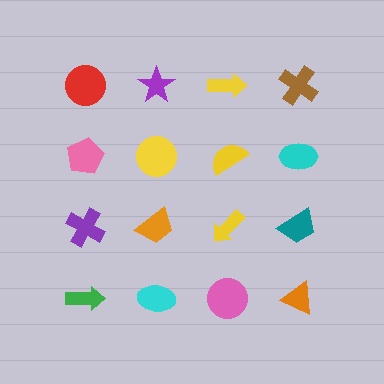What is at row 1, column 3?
A yellow arrow.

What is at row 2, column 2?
A yellow circle.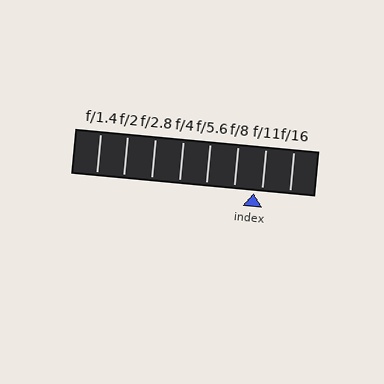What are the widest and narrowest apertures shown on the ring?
The widest aperture shown is f/1.4 and the narrowest is f/16.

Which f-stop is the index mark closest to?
The index mark is closest to f/11.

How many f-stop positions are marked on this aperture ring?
There are 8 f-stop positions marked.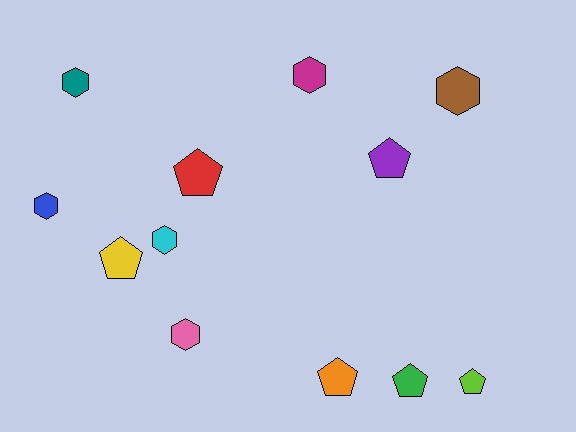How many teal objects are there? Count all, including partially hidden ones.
There is 1 teal object.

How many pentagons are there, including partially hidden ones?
There are 6 pentagons.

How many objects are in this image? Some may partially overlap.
There are 12 objects.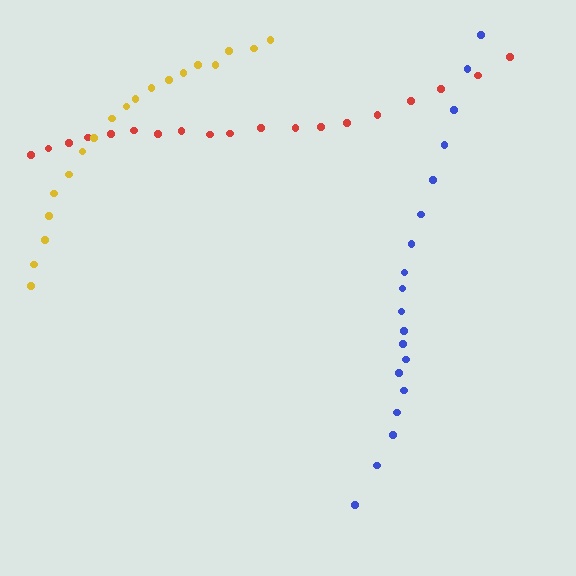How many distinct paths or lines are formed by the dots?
There are 3 distinct paths.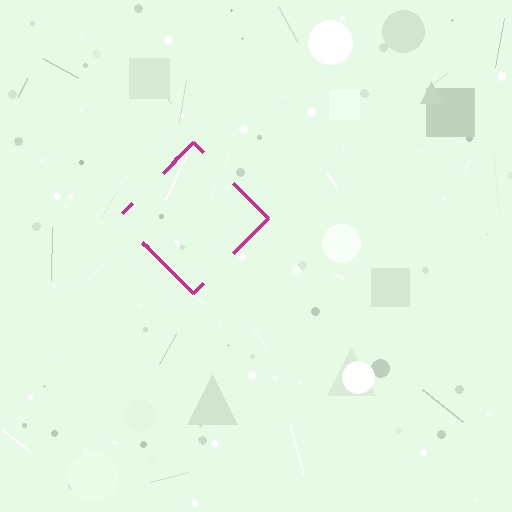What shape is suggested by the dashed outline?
The dashed outline suggests a diamond.